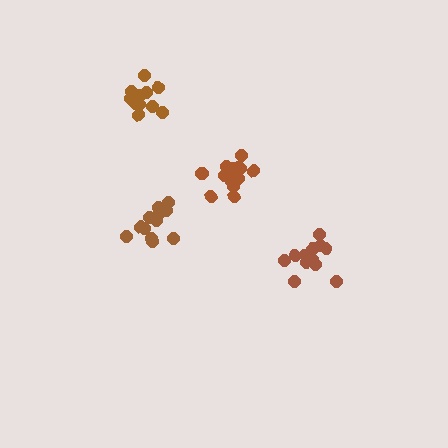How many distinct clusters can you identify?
There are 4 distinct clusters.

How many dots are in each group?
Group 1: 12 dots, Group 2: 12 dots, Group 3: 11 dots, Group 4: 14 dots (49 total).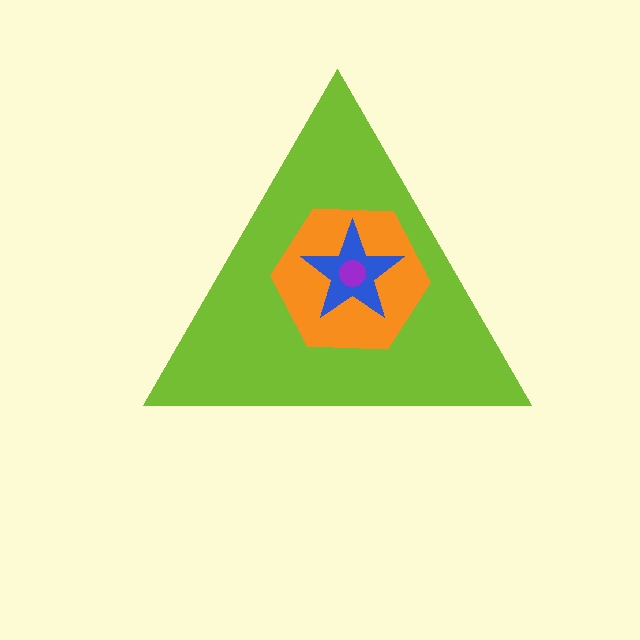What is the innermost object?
The purple circle.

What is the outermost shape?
The lime triangle.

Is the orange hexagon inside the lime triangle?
Yes.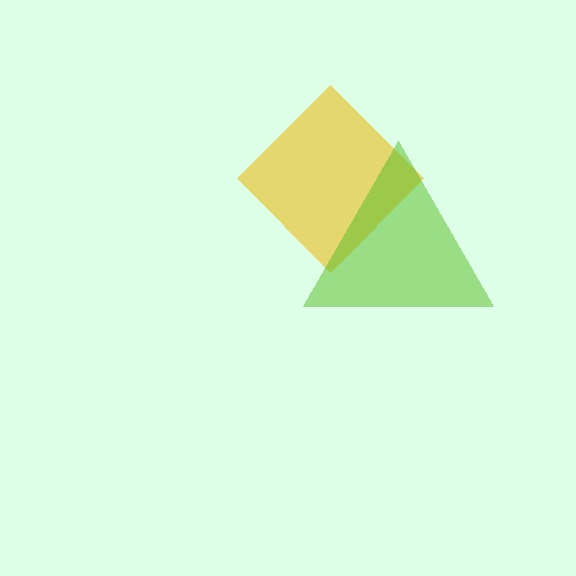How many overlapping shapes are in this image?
There are 2 overlapping shapes in the image.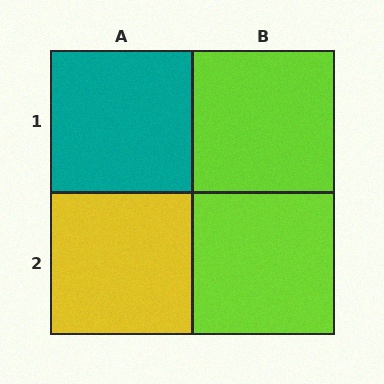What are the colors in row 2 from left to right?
Yellow, lime.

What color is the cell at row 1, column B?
Lime.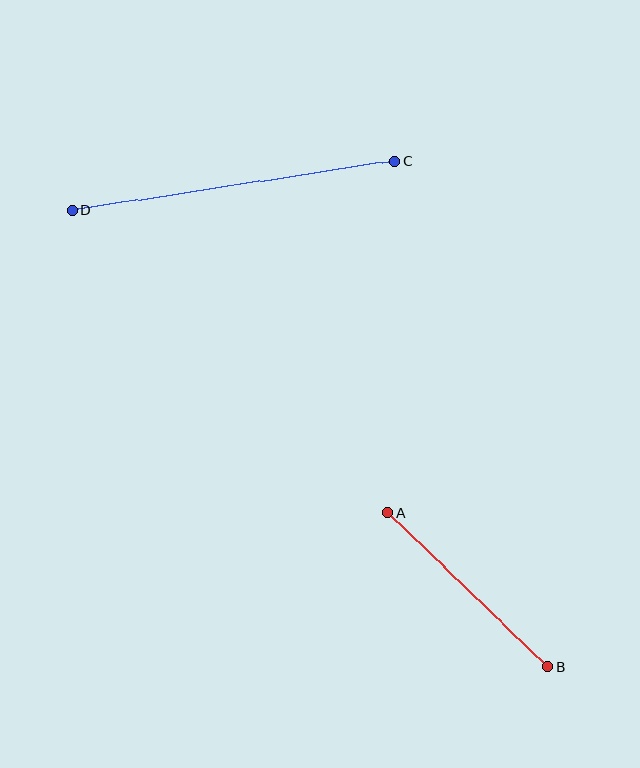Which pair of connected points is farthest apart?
Points C and D are farthest apart.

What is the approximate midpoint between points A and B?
The midpoint is at approximately (467, 590) pixels.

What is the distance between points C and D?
The distance is approximately 326 pixels.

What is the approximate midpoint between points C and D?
The midpoint is at approximately (234, 186) pixels.